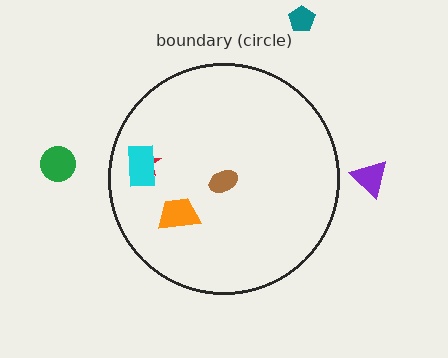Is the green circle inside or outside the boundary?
Outside.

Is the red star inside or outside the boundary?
Inside.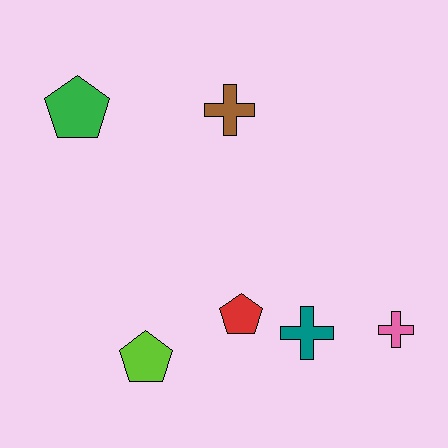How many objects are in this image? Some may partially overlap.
There are 6 objects.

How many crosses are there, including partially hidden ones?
There are 3 crosses.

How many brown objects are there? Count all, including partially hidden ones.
There is 1 brown object.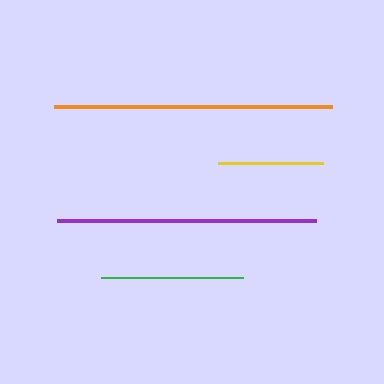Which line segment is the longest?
The orange line is the longest at approximately 278 pixels.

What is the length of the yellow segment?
The yellow segment is approximately 106 pixels long.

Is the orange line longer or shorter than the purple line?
The orange line is longer than the purple line.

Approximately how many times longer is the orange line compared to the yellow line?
The orange line is approximately 2.6 times the length of the yellow line.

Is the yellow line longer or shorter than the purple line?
The purple line is longer than the yellow line.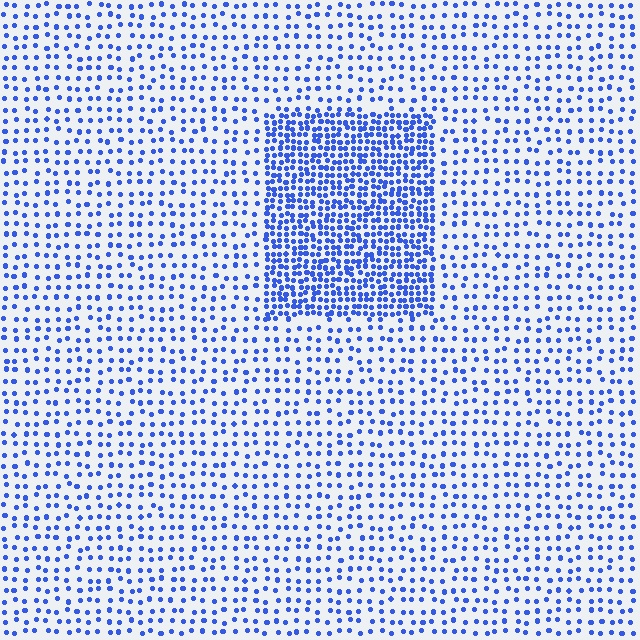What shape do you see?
I see a rectangle.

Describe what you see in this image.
The image contains small blue elements arranged at two different densities. A rectangle-shaped region is visible where the elements are more densely packed than the surrounding area.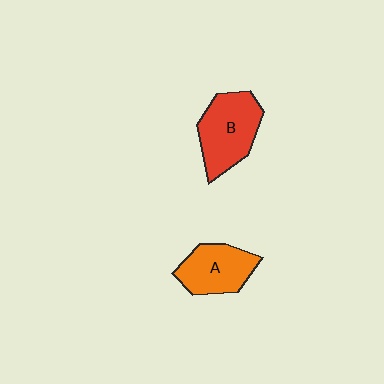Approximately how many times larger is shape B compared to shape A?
Approximately 1.2 times.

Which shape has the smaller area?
Shape A (orange).